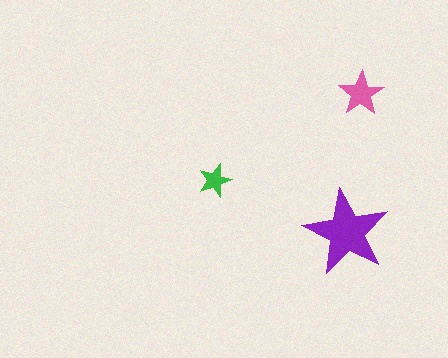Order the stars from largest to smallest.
the purple one, the pink one, the green one.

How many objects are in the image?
There are 3 objects in the image.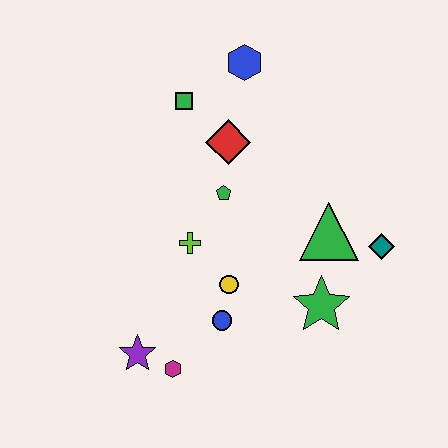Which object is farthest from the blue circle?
The blue hexagon is farthest from the blue circle.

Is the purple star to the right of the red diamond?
No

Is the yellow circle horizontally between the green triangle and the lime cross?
Yes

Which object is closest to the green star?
The green triangle is closest to the green star.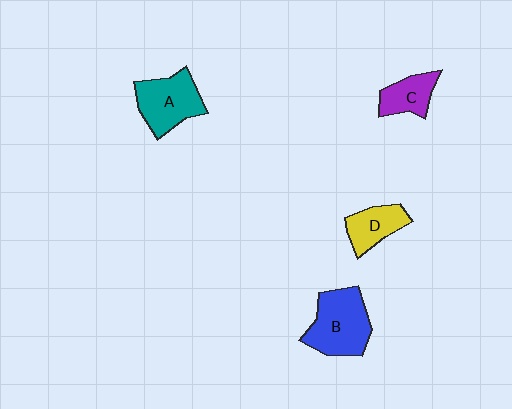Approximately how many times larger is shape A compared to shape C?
Approximately 1.6 times.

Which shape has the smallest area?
Shape C (purple).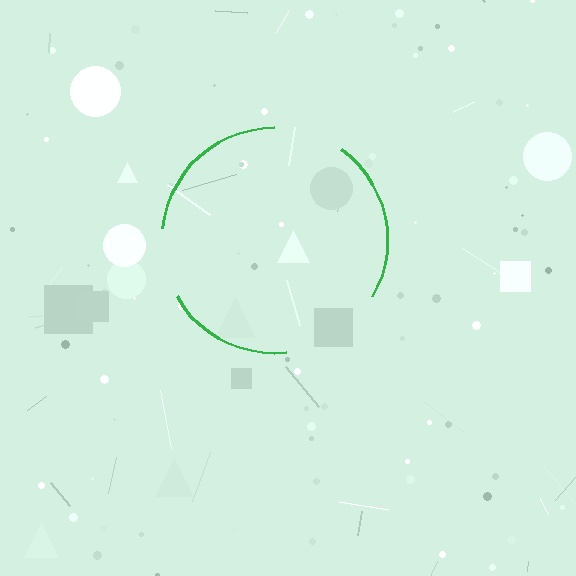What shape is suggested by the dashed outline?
The dashed outline suggests a circle.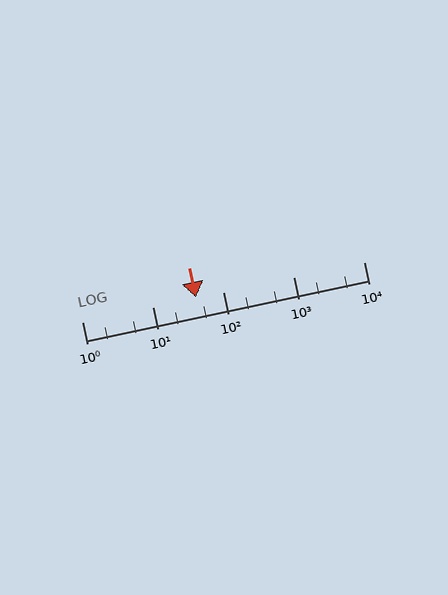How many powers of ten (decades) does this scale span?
The scale spans 4 decades, from 1 to 10000.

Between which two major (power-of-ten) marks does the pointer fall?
The pointer is between 10 and 100.